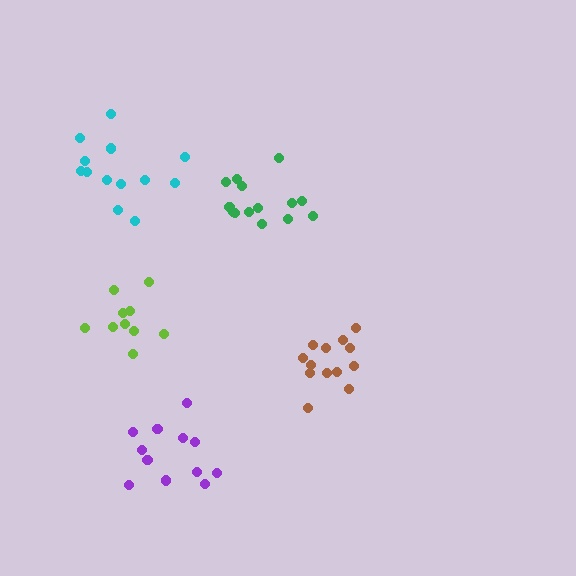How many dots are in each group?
Group 1: 14 dots, Group 2: 12 dots, Group 3: 13 dots, Group 4: 10 dots, Group 5: 13 dots (62 total).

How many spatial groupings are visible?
There are 5 spatial groupings.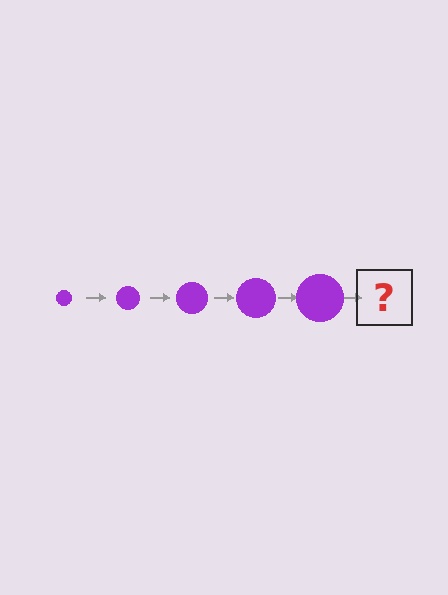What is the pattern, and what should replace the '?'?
The pattern is that the circle gets progressively larger each step. The '?' should be a purple circle, larger than the previous one.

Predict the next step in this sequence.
The next step is a purple circle, larger than the previous one.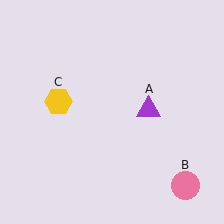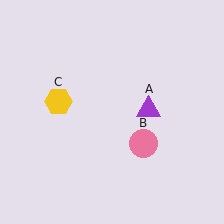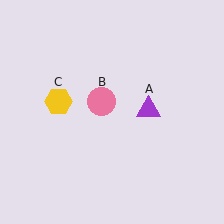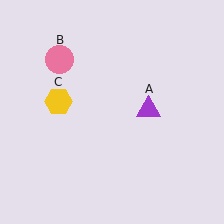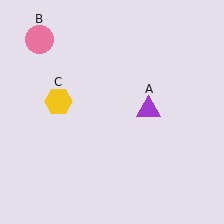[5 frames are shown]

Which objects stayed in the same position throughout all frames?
Purple triangle (object A) and yellow hexagon (object C) remained stationary.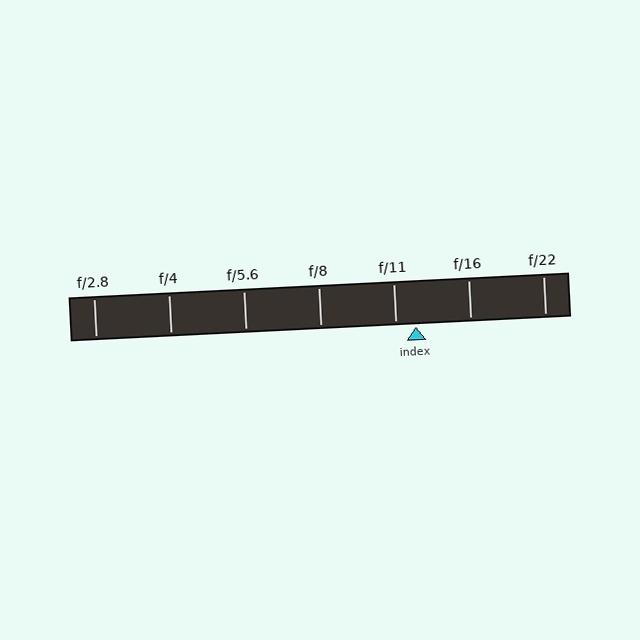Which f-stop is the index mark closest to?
The index mark is closest to f/11.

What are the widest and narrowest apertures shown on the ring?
The widest aperture shown is f/2.8 and the narrowest is f/22.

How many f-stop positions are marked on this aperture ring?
There are 7 f-stop positions marked.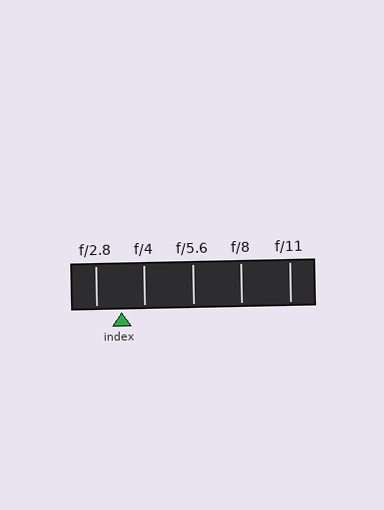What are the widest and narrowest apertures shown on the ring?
The widest aperture shown is f/2.8 and the narrowest is f/11.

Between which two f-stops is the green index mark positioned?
The index mark is between f/2.8 and f/4.